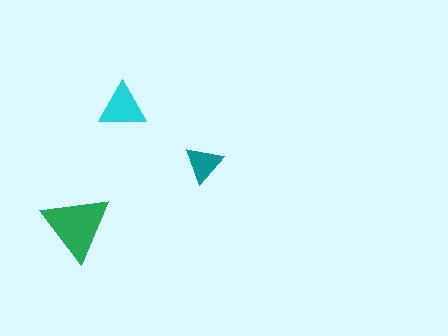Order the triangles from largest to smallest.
the green one, the cyan one, the teal one.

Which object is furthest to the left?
The green triangle is leftmost.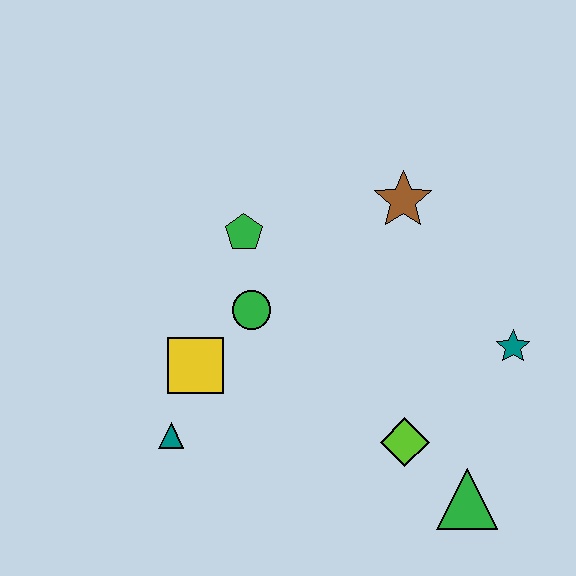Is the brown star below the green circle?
No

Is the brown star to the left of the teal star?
Yes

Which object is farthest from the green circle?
The green triangle is farthest from the green circle.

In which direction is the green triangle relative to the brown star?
The green triangle is below the brown star.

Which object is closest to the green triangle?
The lime diamond is closest to the green triangle.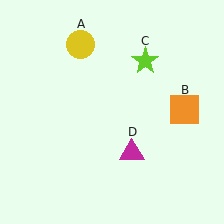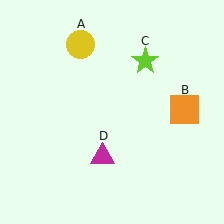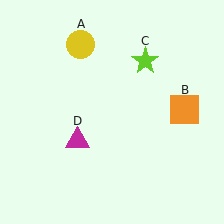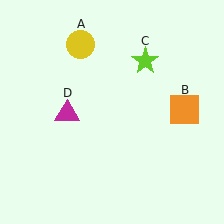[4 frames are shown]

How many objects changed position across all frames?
1 object changed position: magenta triangle (object D).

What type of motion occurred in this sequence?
The magenta triangle (object D) rotated clockwise around the center of the scene.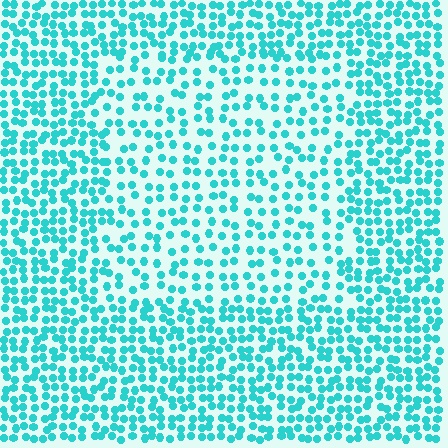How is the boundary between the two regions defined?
The boundary is defined by a change in element density (approximately 1.7x ratio). All elements are the same color, size, and shape.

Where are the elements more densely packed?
The elements are more densely packed outside the rectangle boundary.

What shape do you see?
I see a rectangle.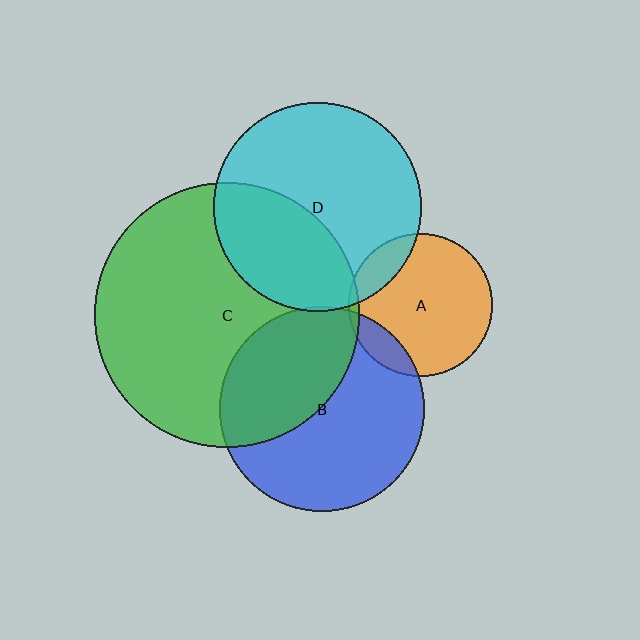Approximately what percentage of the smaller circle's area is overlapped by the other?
Approximately 5%.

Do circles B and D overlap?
Yes.